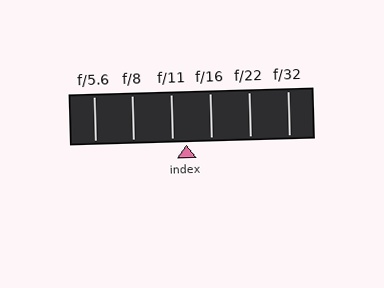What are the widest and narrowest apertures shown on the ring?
The widest aperture shown is f/5.6 and the narrowest is f/32.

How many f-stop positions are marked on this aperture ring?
There are 6 f-stop positions marked.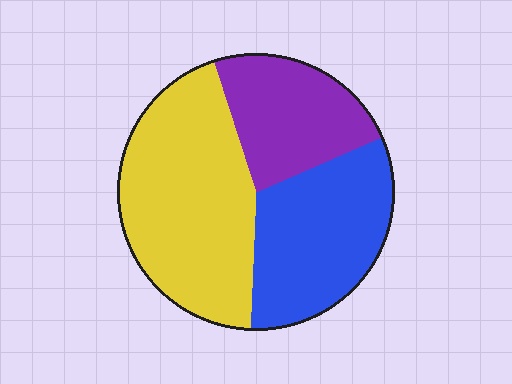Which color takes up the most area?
Yellow, at roughly 45%.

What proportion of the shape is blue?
Blue takes up between a sixth and a third of the shape.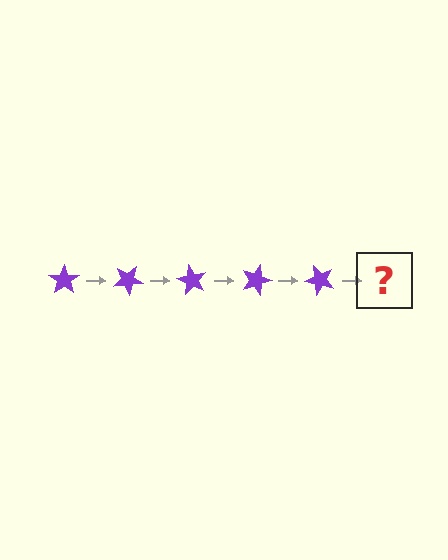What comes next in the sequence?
The next element should be a purple star rotated 150 degrees.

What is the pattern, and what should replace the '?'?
The pattern is that the star rotates 30 degrees each step. The '?' should be a purple star rotated 150 degrees.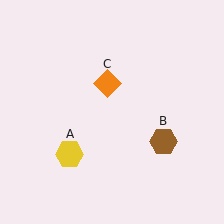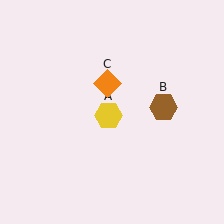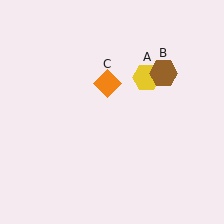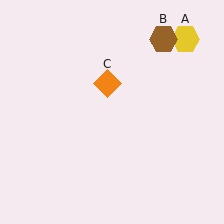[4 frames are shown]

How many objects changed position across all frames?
2 objects changed position: yellow hexagon (object A), brown hexagon (object B).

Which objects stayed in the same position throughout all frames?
Orange diamond (object C) remained stationary.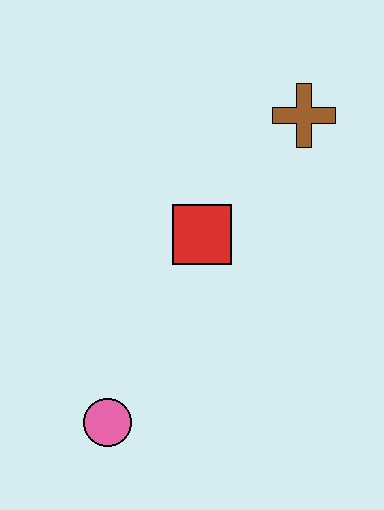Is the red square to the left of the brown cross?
Yes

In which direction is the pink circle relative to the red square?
The pink circle is below the red square.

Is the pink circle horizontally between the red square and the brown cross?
No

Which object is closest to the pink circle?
The red square is closest to the pink circle.